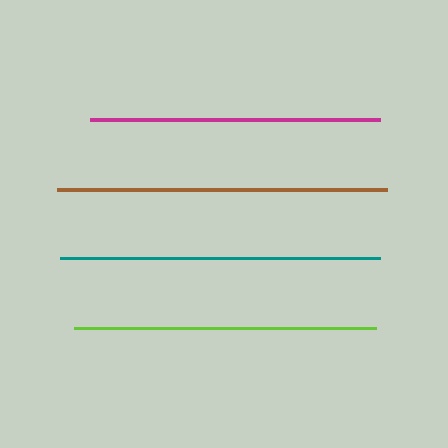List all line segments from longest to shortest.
From longest to shortest: brown, teal, lime, magenta.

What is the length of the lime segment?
The lime segment is approximately 302 pixels long.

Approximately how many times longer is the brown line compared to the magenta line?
The brown line is approximately 1.1 times the length of the magenta line.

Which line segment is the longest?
The brown line is the longest at approximately 331 pixels.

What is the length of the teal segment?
The teal segment is approximately 320 pixels long.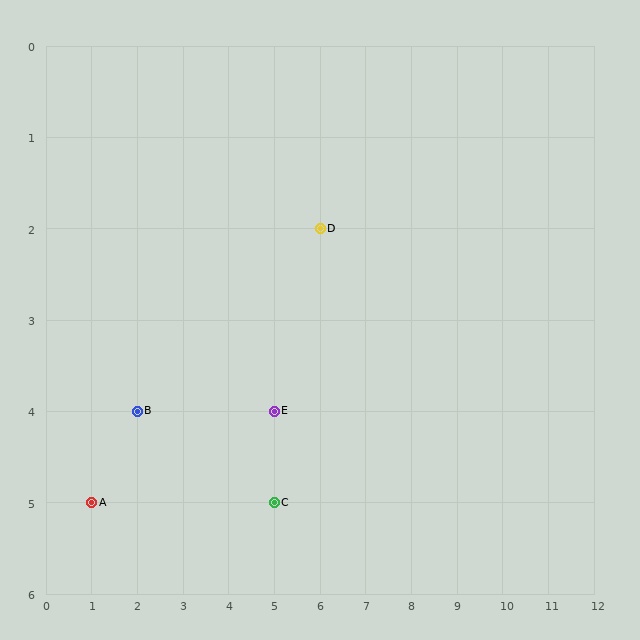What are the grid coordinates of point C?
Point C is at grid coordinates (5, 5).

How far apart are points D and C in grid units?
Points D and C are 1 column and 3 rows apart (about 3.2 grid units diagonally).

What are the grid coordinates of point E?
Point E is at grid coordinates (5, 4).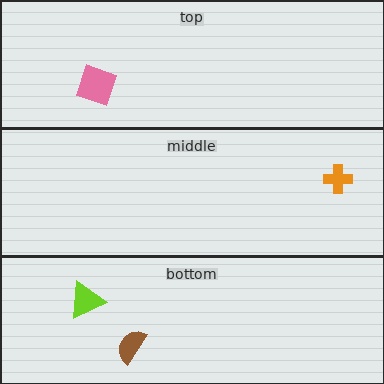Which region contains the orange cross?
The middle region.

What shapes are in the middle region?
The orange cross.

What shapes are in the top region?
The pink square.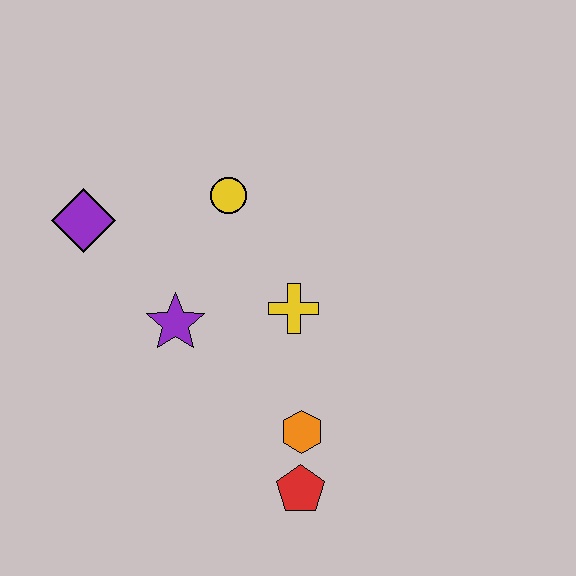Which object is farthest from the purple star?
The red pentagon is farthest from the purple star.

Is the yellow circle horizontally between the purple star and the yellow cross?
Yes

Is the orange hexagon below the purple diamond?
Yes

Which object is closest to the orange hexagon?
The red pentagon is closest to the orange hexagon.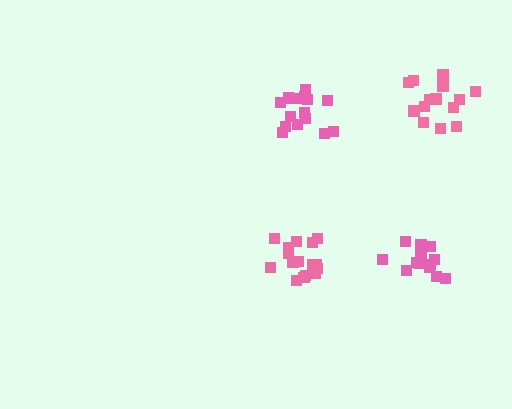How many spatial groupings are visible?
There are 4 spatial groupings.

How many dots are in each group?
Group 1: 13 dots, Group 2: 15 dots, Group 3: 14 dots, Group 4: 17 dots (59 total).